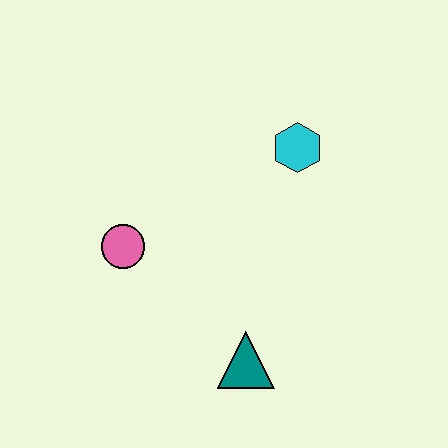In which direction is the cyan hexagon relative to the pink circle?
The cyan hexagon is to the right of the pink circle.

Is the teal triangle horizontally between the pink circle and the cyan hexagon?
Yes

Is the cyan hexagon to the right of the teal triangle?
Yes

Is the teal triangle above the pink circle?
No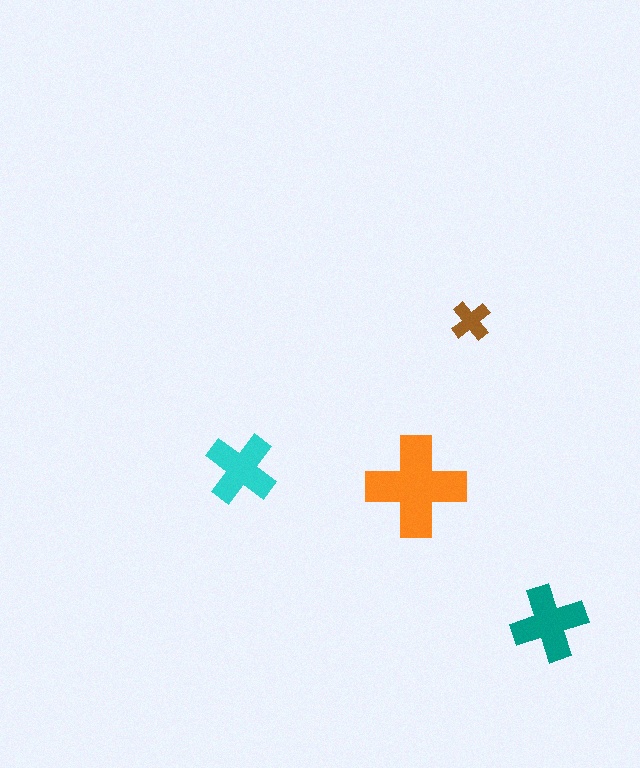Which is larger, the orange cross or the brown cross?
The orange one.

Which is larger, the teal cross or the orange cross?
The orange one.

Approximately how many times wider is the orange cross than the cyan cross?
About 1.5 times wider.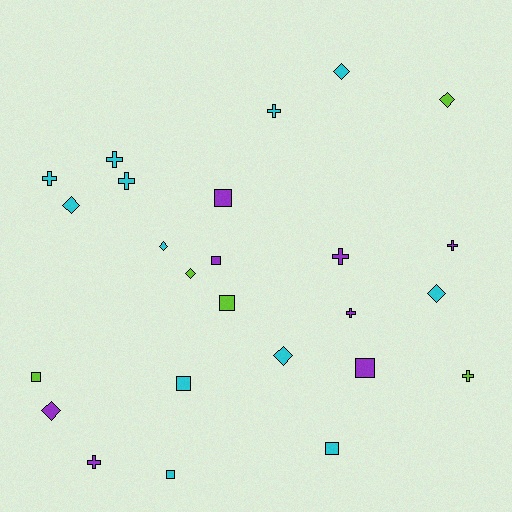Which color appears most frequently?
Cyan, with 12 objects.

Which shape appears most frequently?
Cross, with 9 objects.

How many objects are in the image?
There are 25 objects.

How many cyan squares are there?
There are 3 cyan squares.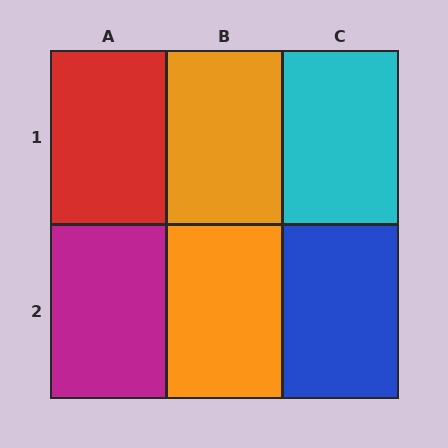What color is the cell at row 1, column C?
Cyan.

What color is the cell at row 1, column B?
Orange.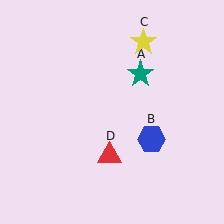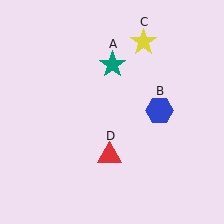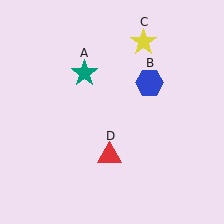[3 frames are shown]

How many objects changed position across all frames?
2 objects changed position: teal star (object A), blue hexagon (object B).